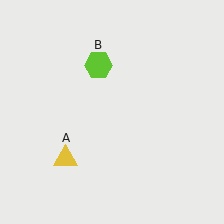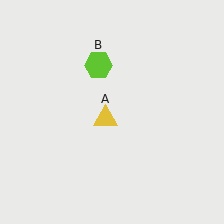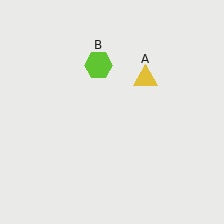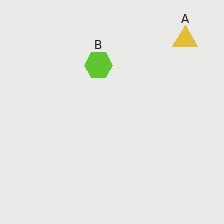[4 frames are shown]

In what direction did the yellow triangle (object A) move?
The yellow triangle (object A) moved up and to the right.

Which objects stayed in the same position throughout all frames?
Lime hexagon (object B) remained stationary.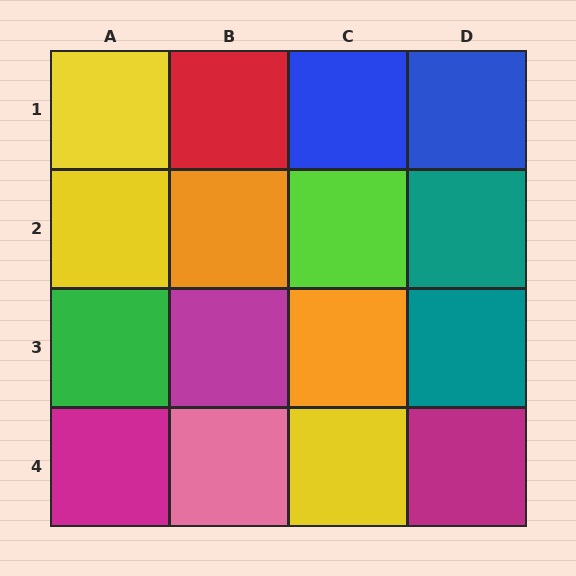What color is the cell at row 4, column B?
Pink.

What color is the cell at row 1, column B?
Red.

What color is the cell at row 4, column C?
Yellow.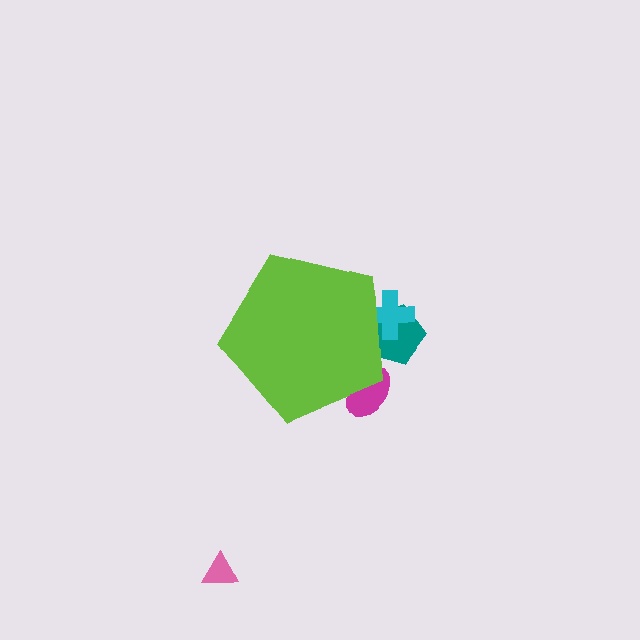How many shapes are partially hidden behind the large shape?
3 shapes are partially hidden.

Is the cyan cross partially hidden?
Yes, the cyan cross is partially hidden behind the lime pentagon.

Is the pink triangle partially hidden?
No, the pink triangle is fully visible.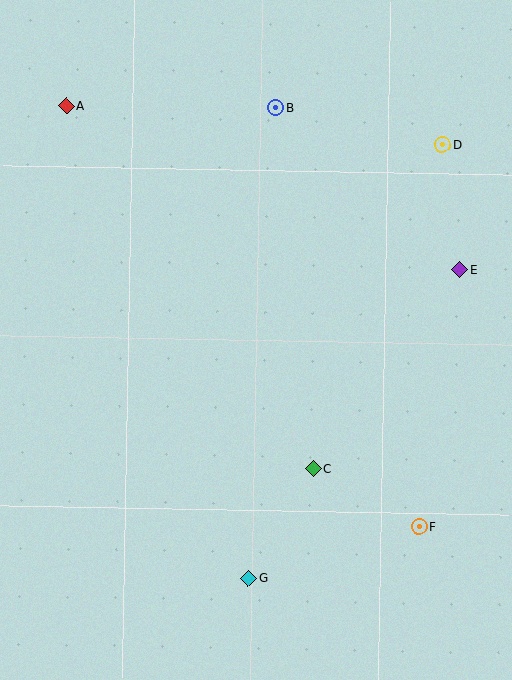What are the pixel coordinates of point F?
Point F is at (419, 527).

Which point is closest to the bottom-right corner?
Point F is closest to the bottom-right corner.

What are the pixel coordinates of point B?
Point B is at (276, 108).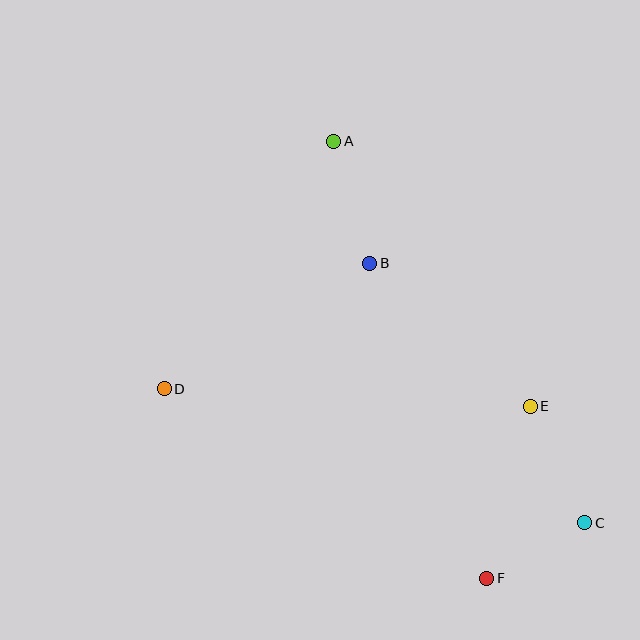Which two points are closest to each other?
Points C and F are closest to each other.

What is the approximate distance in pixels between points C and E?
The distance between C and E is approximately 129 pixels.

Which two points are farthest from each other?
Points A and F are farthest from each other.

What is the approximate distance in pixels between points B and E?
The distance between B and E is approximately 215 pixels.